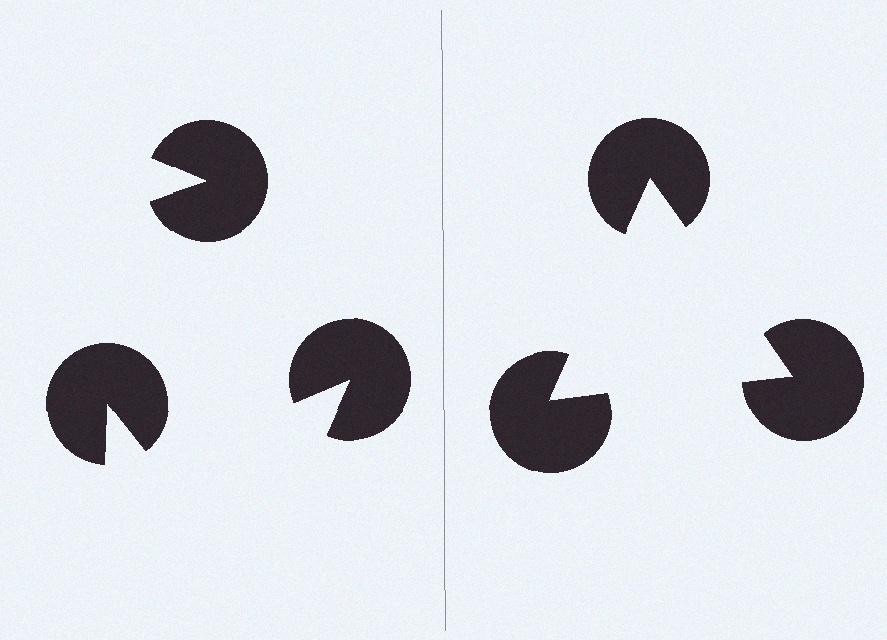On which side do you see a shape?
An illusory triangle appears on the right side. On the left side the wedge cuts are rotated, so no coherent shape forms.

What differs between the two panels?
The pac-man discs are positioned identically on both sides; only the wedge orientations differ. On the right they align to a triangle; on the left they are misaligned.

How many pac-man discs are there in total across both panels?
6 — 3 on each side.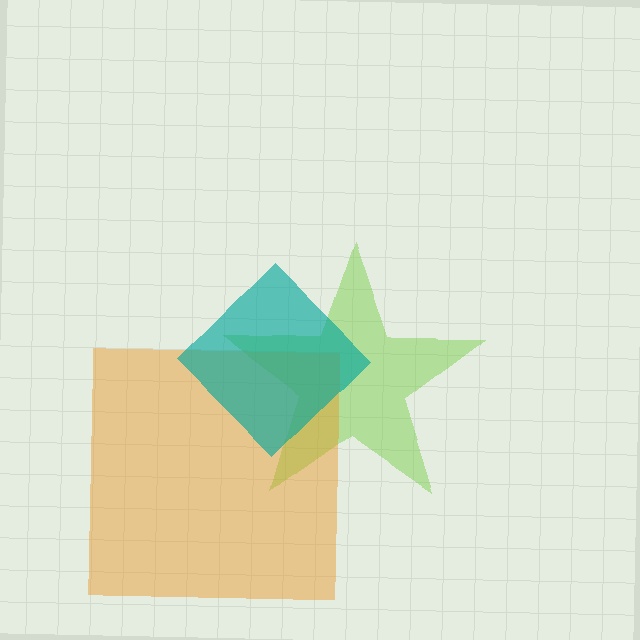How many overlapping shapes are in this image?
There are 3 overlapping shapes in the image.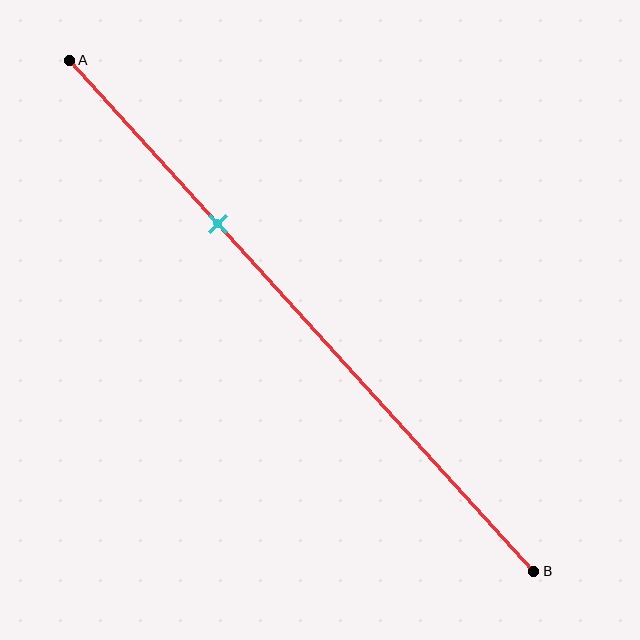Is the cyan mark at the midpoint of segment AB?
No, the mark is at about 30% from A, not at the 50% midpoint.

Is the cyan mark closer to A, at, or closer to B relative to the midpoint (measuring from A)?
The cyan mark is closer to point A than the midpoint of segment AB.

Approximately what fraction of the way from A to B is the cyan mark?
The cyan mark is approximately 30% of the way from A to B.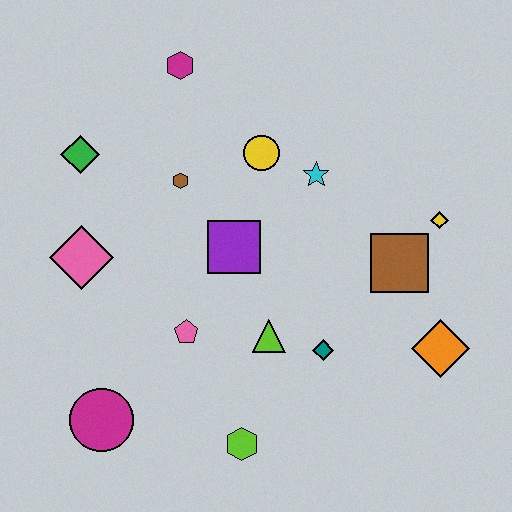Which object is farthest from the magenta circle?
The yellow diamond is farthest from the magenta circle.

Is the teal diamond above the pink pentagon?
No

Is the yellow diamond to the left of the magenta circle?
No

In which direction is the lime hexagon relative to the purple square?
The lime hexagon is below the purple square.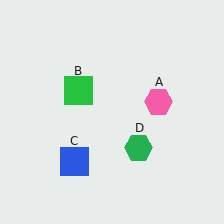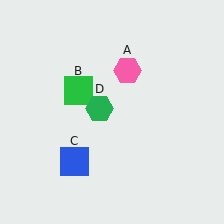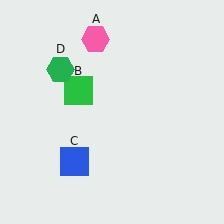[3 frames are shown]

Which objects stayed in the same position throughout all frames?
Green square (object B) and blue square (object C) remained stationary.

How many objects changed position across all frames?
2 objects changed position: pink hexagon (object A), green hexagon (object D).